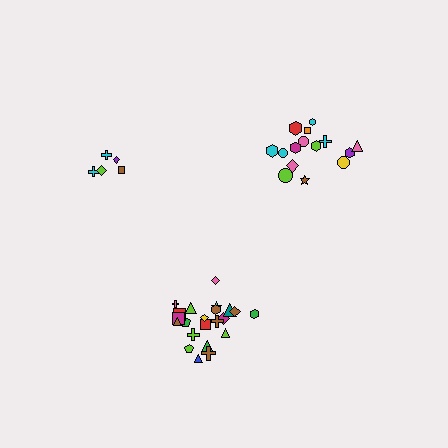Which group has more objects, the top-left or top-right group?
The top-right group.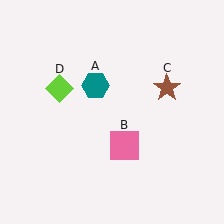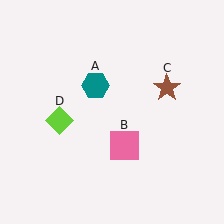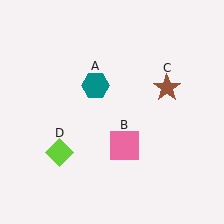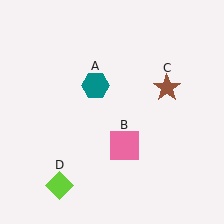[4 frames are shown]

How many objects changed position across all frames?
1 object changed position: lime diamond (object D).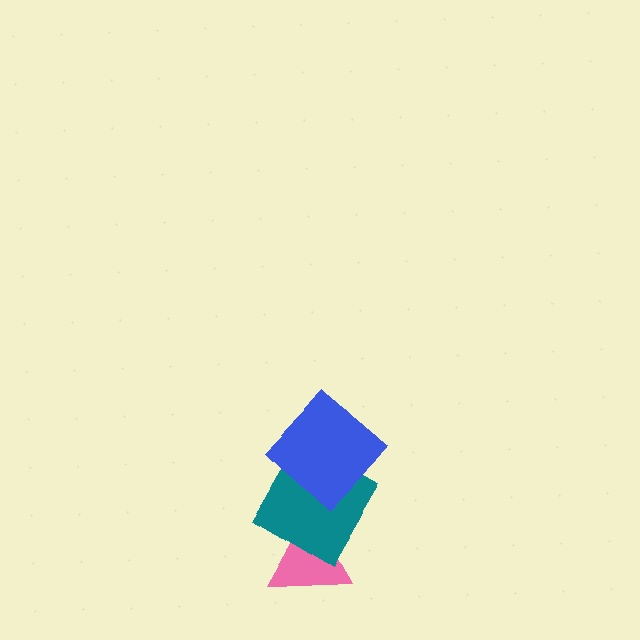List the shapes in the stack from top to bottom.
From top to bottom: the blue diamond, the teal diamond, the pink triangle.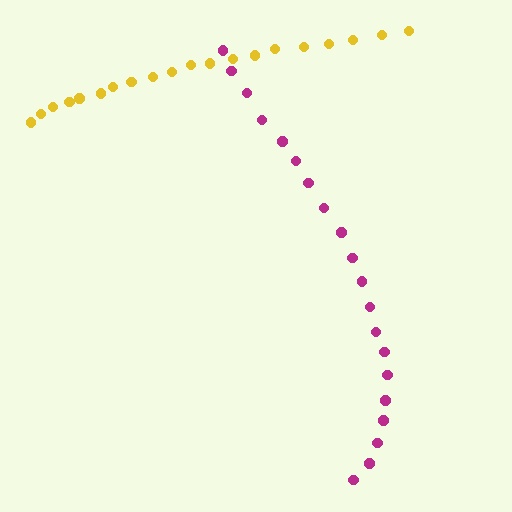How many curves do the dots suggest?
There are 2 distinct paths.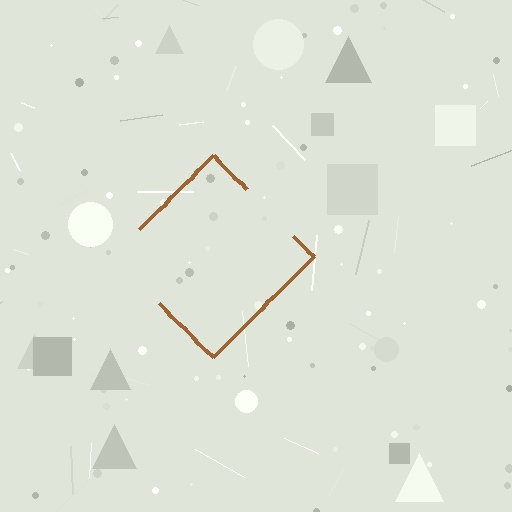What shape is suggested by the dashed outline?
The dashed outline suggests a diamond.